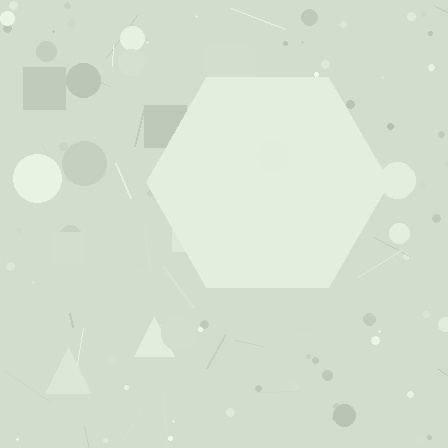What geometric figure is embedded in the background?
A hexagon is embedded in the background.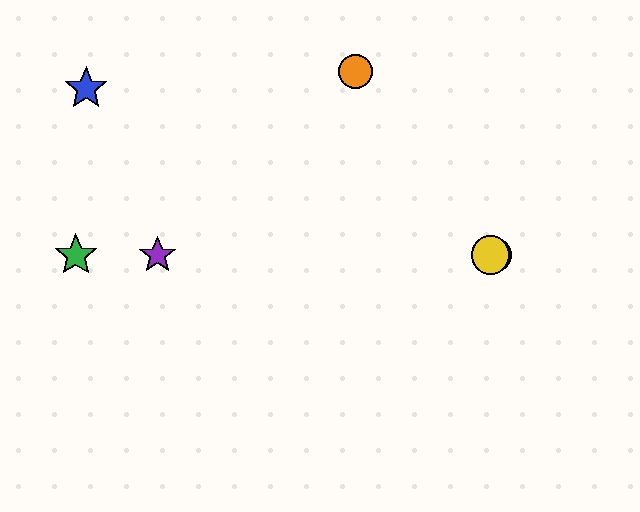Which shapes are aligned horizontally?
The red circle, the green star, the yellow circle, the purple star are aligned horizontally.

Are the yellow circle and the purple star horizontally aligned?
Yes, both are at y≈255.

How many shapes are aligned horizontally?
4 shapes (the red circle, the green star, the yellow circle, the purple star) are aligned horizontally.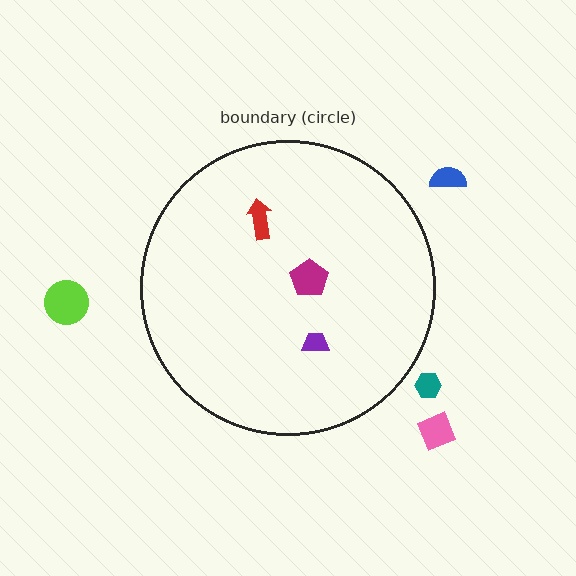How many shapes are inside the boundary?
3 inside, 4 outside.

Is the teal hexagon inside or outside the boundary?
Outside.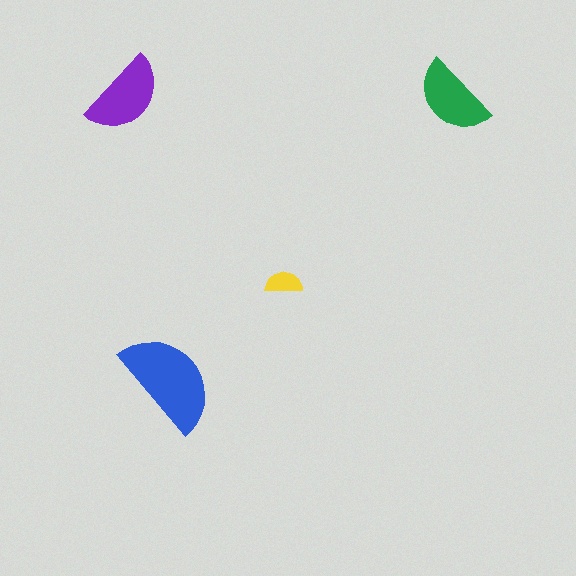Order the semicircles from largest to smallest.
the blue one, the purple one, the green one, the yellow one.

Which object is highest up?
The purple semicircle is topmost.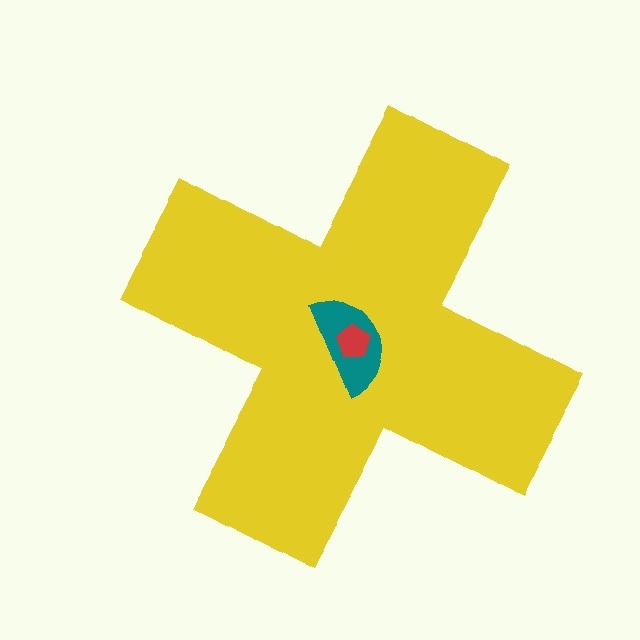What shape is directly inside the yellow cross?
The teal semicircle.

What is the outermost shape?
The yellow cross.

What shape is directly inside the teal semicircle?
The red pentagon.